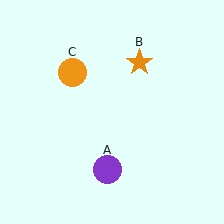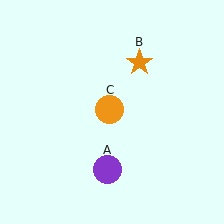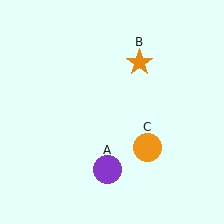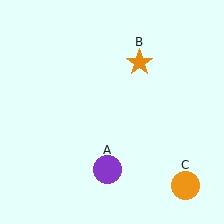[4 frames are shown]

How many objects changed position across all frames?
1 object changed position: orange circle (object C).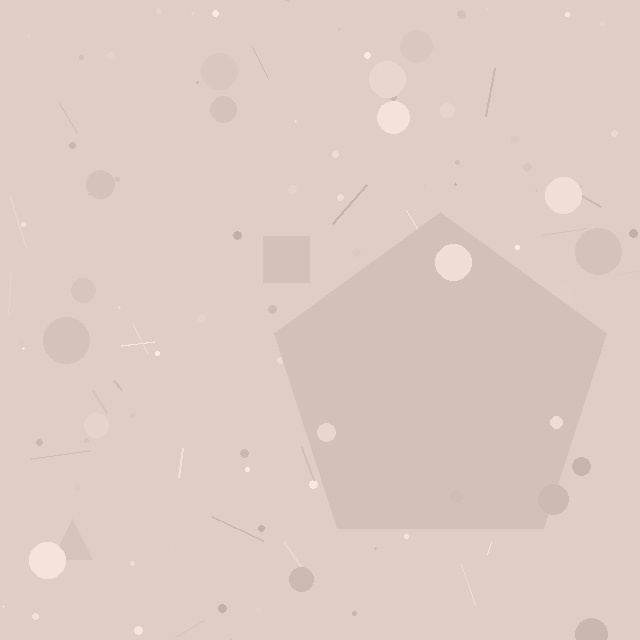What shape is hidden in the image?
A pentagon is hidden in the image.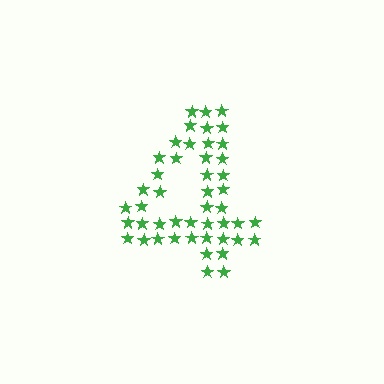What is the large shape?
The large shape is the digit 4.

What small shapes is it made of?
It is made of small stars.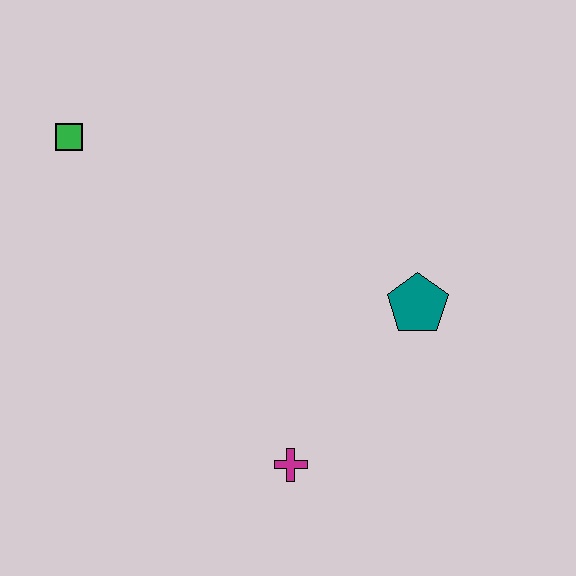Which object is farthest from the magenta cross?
The green square is farthest from the magenta cross.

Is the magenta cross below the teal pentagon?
Yes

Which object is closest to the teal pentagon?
The magenta cross is closest to the teal pentagon.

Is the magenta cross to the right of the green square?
Yes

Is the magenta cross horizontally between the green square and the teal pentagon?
Yes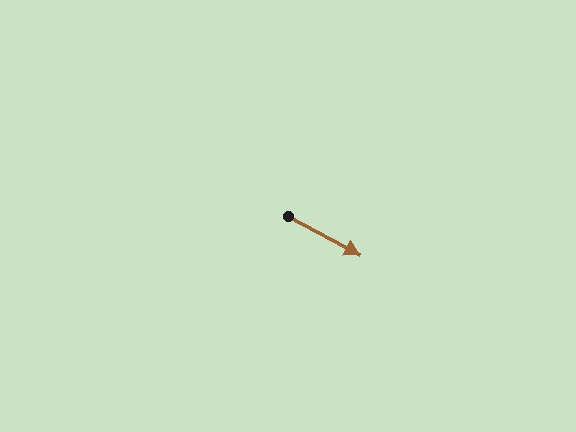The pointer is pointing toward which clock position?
Roughly 4 o'clock.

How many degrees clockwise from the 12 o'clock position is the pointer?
Approximately 119 degrees.